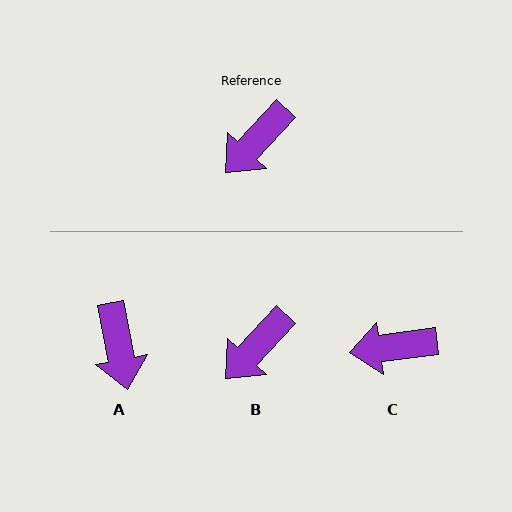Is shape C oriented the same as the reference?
No, it is off by about 40 degrees.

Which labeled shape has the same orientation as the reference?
B.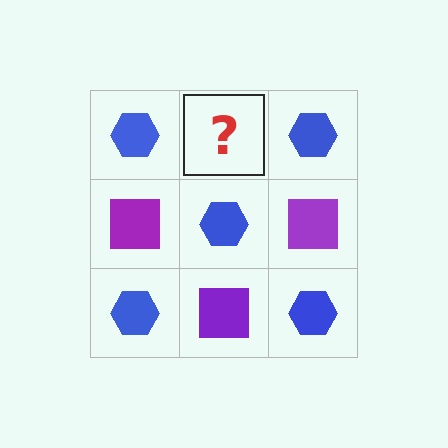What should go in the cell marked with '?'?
The missing cell should contain a purple square.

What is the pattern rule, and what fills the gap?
The rule is that it alternates blue hexagon and purple square in a checkerboard pattern. The gap should be filled with a purple square.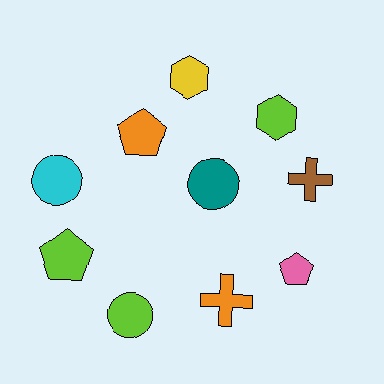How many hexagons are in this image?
There are 2 hexagons.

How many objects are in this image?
There are 10 objects.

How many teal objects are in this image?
There is 1 teal object.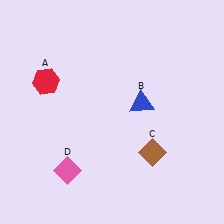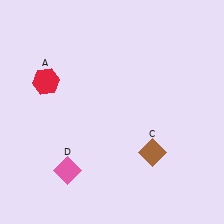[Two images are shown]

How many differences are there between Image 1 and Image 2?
There is 1 difference between the two images.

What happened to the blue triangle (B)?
The blue triangle (B) was removed in Image 2. It was in the top-right area of Image 1.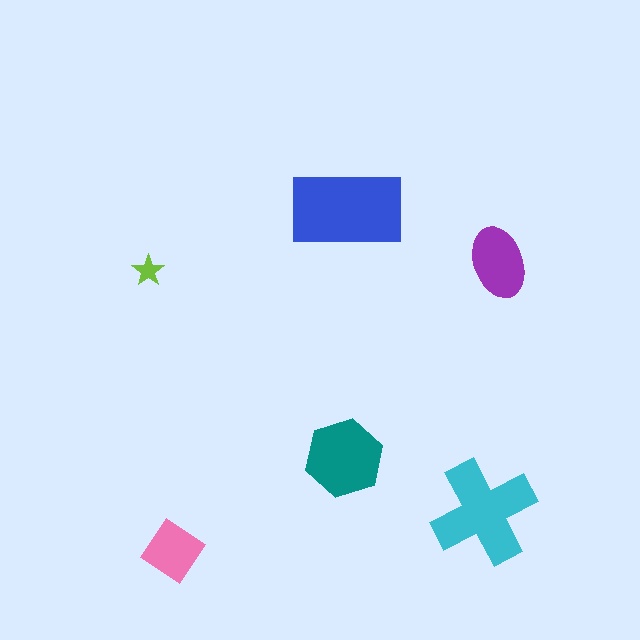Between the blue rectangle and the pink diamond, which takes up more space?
The blue rectangle.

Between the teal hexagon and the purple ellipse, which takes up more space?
The teal hexagon.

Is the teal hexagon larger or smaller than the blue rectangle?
Smaller.